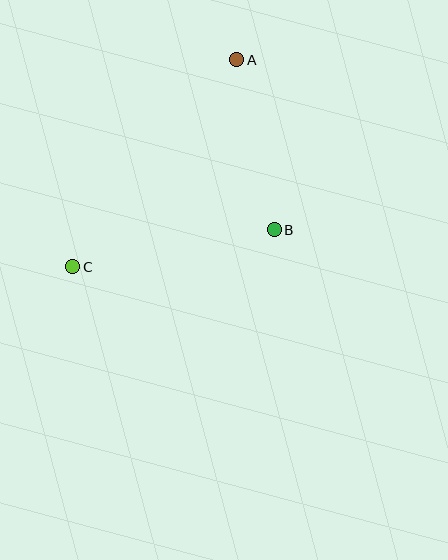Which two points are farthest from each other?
Points A and C are farthest from each other.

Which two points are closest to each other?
Points A and B are closest to each other.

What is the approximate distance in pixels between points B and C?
The distance between B and C is approximately 205 pixels.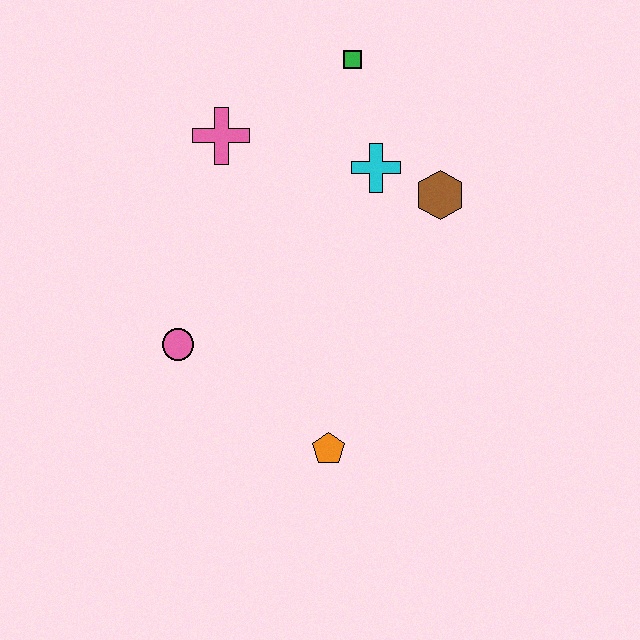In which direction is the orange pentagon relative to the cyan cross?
The orange pentagon is below the cyan cross.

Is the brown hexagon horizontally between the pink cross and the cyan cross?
No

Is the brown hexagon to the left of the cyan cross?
No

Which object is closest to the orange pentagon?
The pink circle is closest to the orange pentagon.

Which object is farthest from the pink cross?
The orange pentagon is farthest from the pink cross.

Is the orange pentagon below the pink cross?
Yes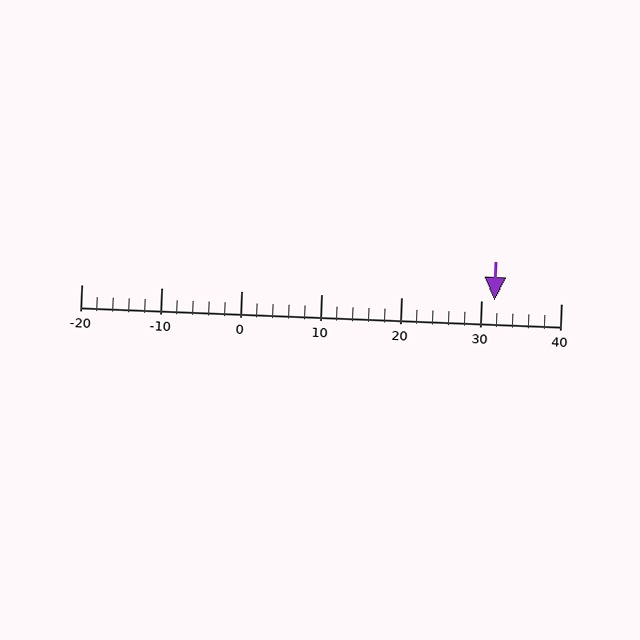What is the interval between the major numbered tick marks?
The major tick marks are spaced 10 units apart.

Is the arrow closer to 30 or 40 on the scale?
The arrow is closer to 30.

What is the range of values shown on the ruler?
The ruler shows values from -20 to 40.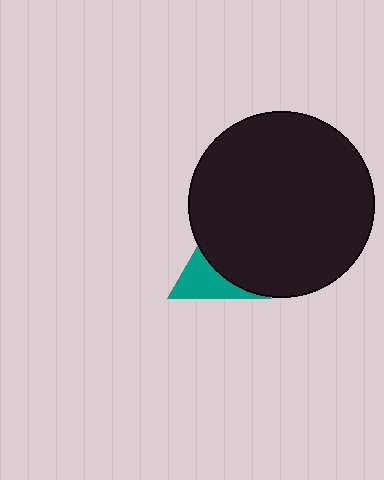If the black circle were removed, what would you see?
You would see the complete teal triangle.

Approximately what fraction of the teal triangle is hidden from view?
Roughly 55% of the teal triangle is hidden behind the black circle.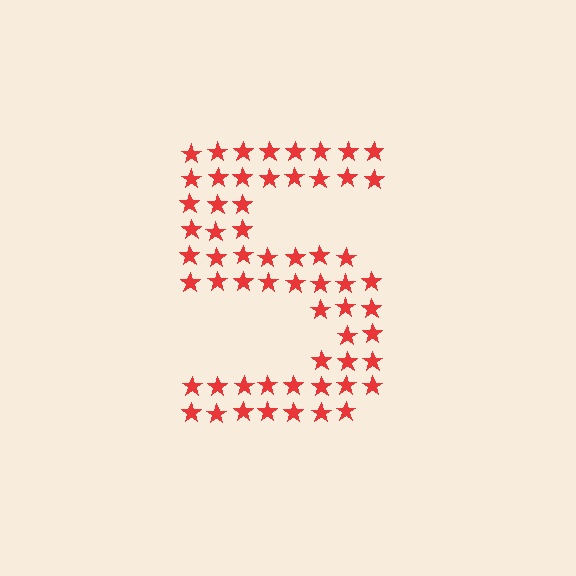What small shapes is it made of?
It is made of small stars.